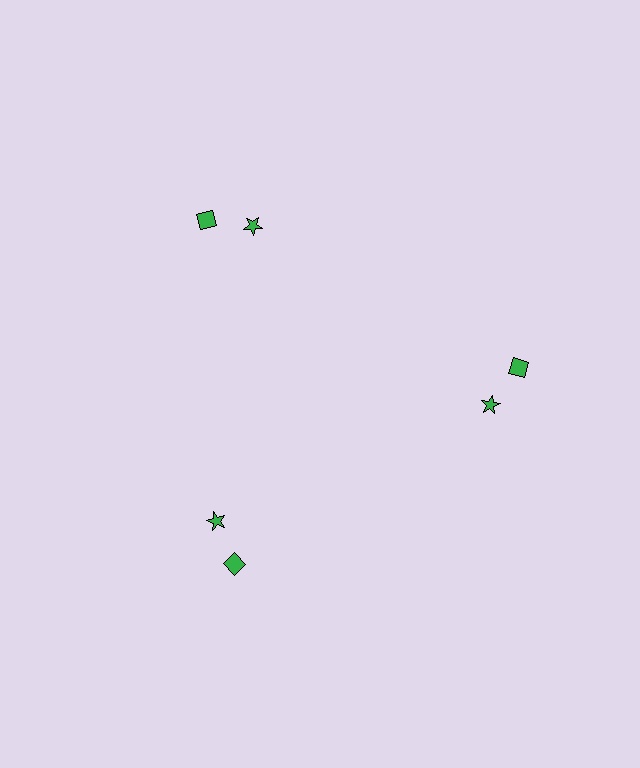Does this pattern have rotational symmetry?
Yes, this pattern has 3-fold rotational symmetry. It looks the same after rotating 120 degrees around the center.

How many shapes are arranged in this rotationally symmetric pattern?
There are 6 shapes, arranged in 3 groups of 2.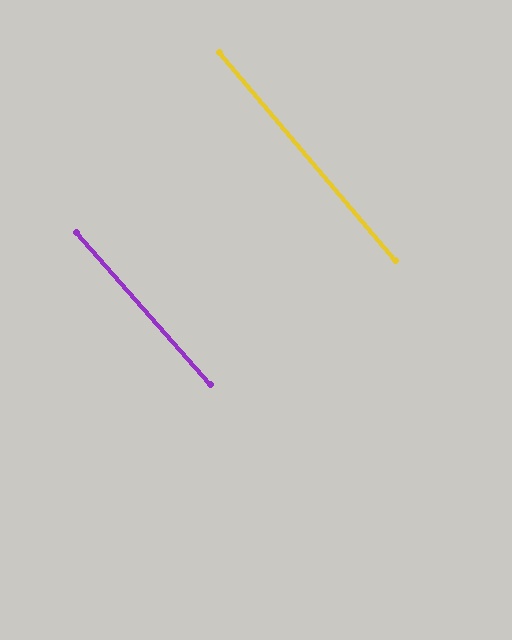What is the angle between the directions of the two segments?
Approximately 1 degree.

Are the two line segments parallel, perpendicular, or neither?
Parallel — their directions differ by only 1.2°.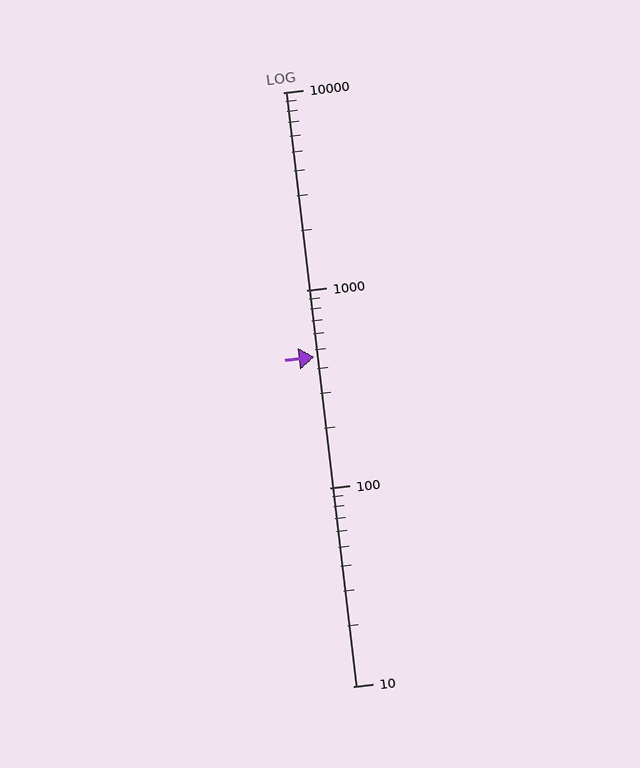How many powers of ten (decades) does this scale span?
The scale spans 3 decades, from 10 to 10000.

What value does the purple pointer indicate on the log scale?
The pointer indicates approximately 460.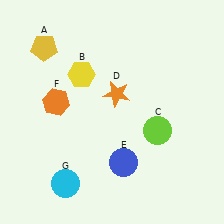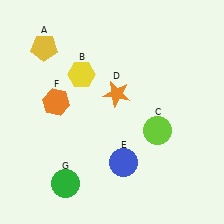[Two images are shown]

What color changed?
The circle (G) changed from cyan in Image 1 to green in Image 2.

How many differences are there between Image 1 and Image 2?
There is 1 difference between the two images.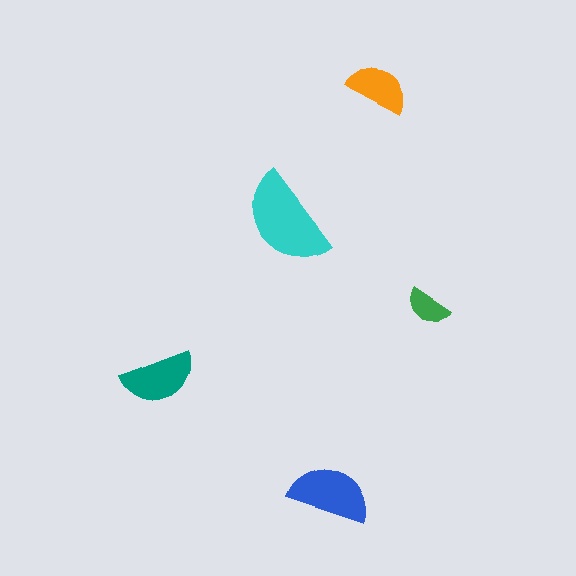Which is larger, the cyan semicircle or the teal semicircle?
The cyan one.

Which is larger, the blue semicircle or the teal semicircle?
The blue one.